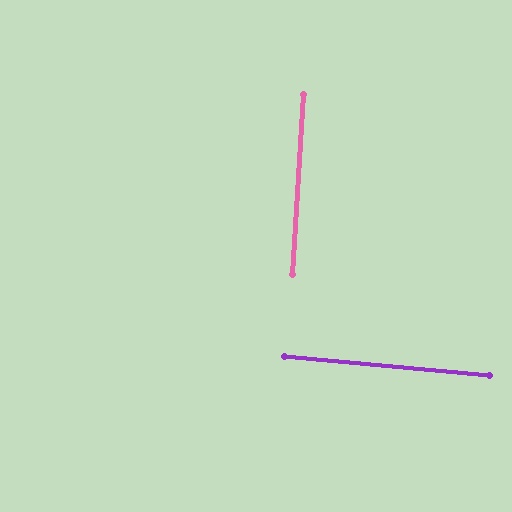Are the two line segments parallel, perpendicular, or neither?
Perpendicular — they meet at approximately 88°.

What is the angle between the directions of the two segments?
Approximately 88 degrees.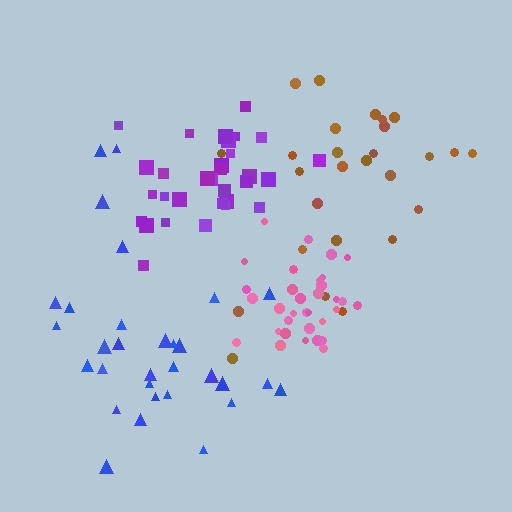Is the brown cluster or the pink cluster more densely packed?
Pink.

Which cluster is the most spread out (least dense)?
Brown.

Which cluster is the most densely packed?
Pink.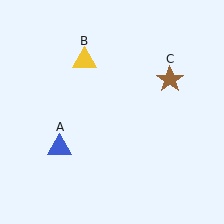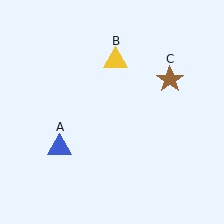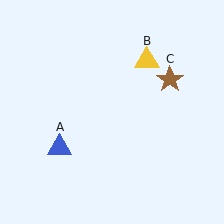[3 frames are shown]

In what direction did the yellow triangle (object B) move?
The yellow triangle (object B) moved right.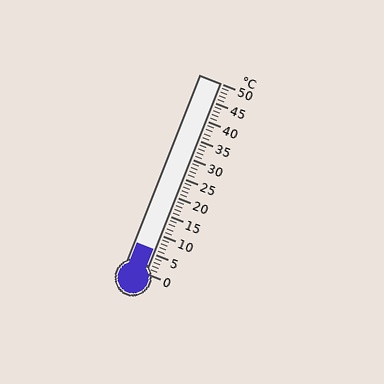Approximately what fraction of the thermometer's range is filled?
The thermometer is filled to approximately 10% of its range.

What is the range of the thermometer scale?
The thermometer scale ranges from 0°C to 50°C.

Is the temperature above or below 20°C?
The temperature is below 20°C.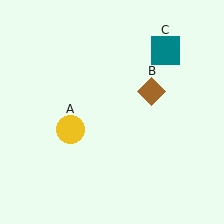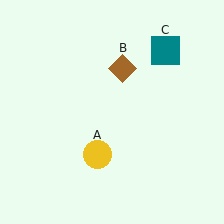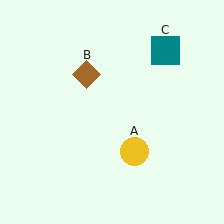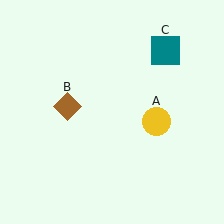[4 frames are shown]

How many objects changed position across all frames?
2 objects changed position: yellow circle (object A), brown diamond (object B).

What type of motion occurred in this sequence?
The yellow circle (object A), brown diamond (object B) rotated counterclockwise around the center of the scene.